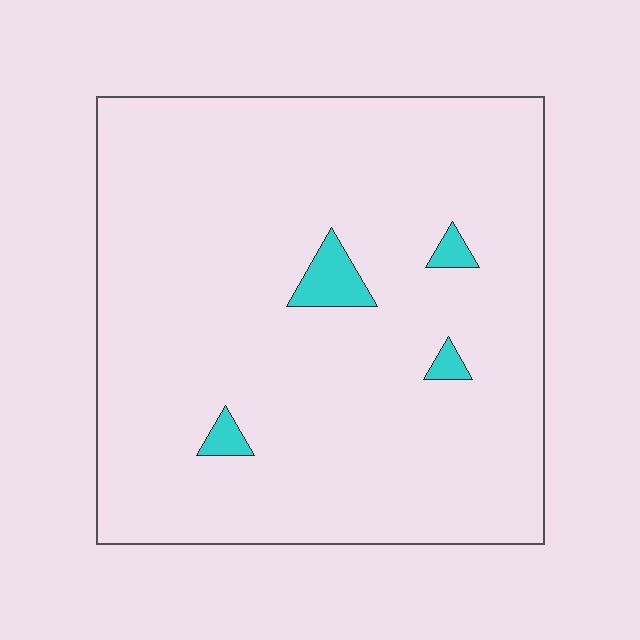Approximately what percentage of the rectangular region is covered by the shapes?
Approximately 5%.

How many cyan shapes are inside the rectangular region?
4.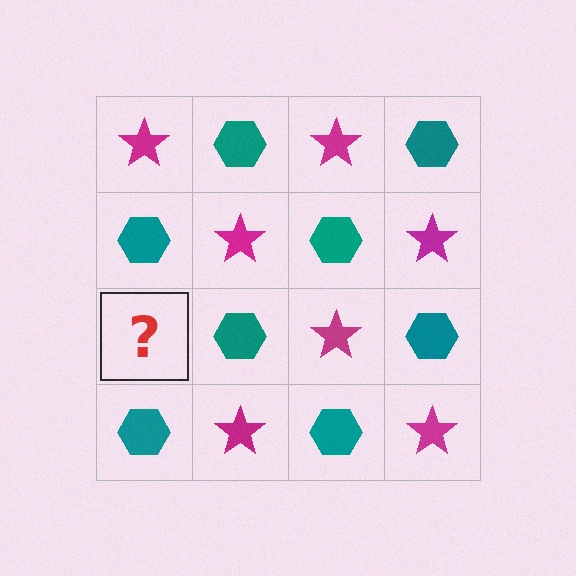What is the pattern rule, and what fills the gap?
The rule is that it alternates magenta star and teal hexagon in a checkerboard pattern. The gap should be filled with a magenta star.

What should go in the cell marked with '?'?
The missing cell should contain a magenta star.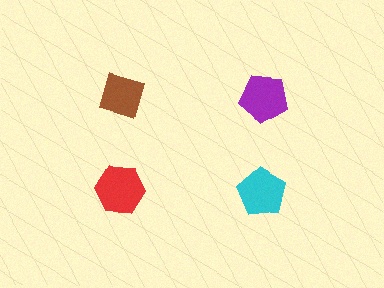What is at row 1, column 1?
A brown square.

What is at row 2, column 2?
A cyan pentagon.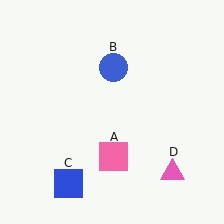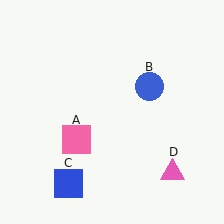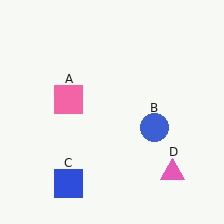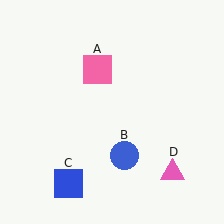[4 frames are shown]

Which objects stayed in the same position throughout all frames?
Blue square (object C) and pink triangle (object D) remained stationary.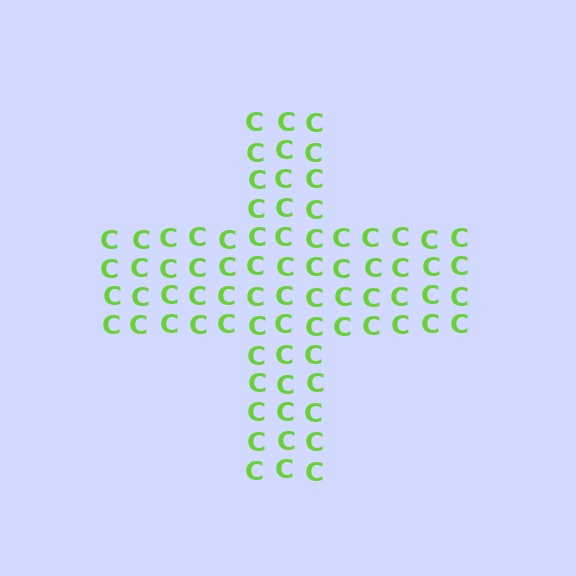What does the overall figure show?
The overall figure shows a cross.